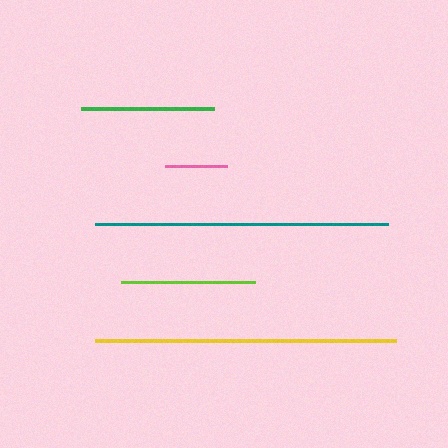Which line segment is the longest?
The yellow line is the longest at approximately 301 pixels.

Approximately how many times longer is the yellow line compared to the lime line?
The yellow line is approximately 2.2 times the length of the lime line.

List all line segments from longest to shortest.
From longest to shortest: yellow, teal, lime, green, pink.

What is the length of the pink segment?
The pink segment is approximately 63 pixels long.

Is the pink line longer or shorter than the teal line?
The teal line is longer than the pink line.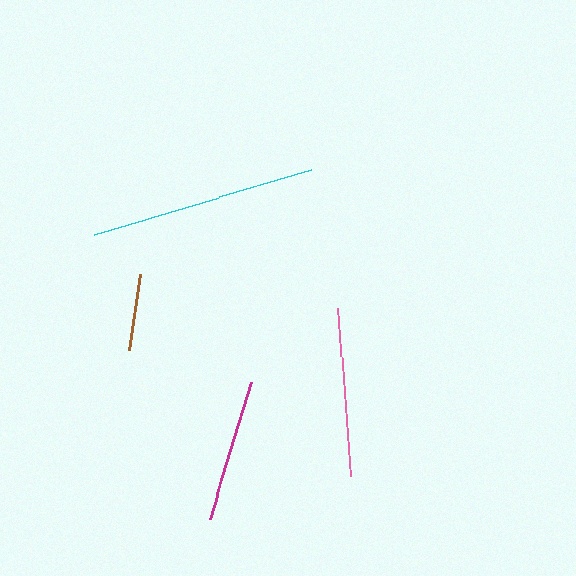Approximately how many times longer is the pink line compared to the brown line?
The pink line is approximately 2.2 times the length of the brown line.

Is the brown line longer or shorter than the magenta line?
The magenta line is longer than the brown line.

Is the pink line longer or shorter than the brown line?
The pink line is longer than the brown line.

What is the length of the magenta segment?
The magenta segment is approximately 143 pixels long.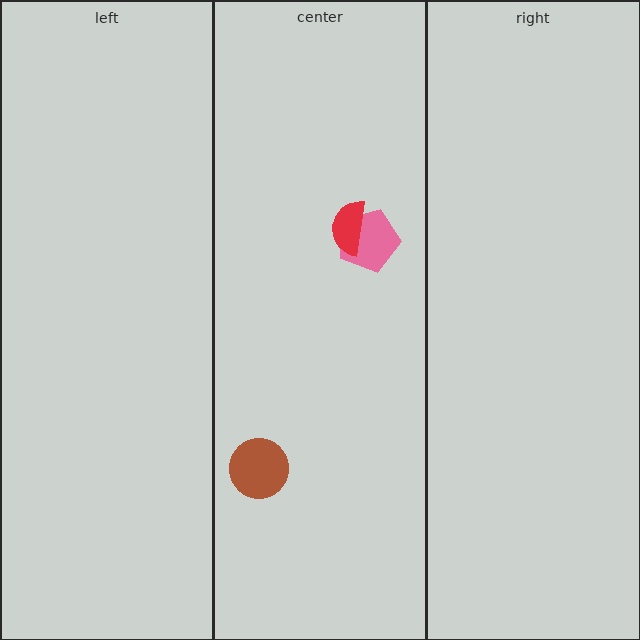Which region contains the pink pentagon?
The center region.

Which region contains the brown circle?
The center region.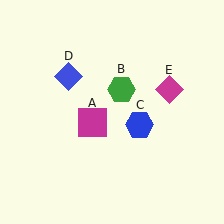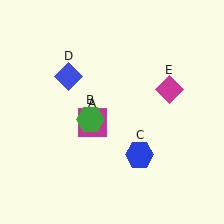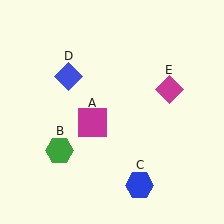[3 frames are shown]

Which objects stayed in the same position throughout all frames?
Magenta square (object A) and blue diamond (object D) and magenta diamond (object E) remained stationary.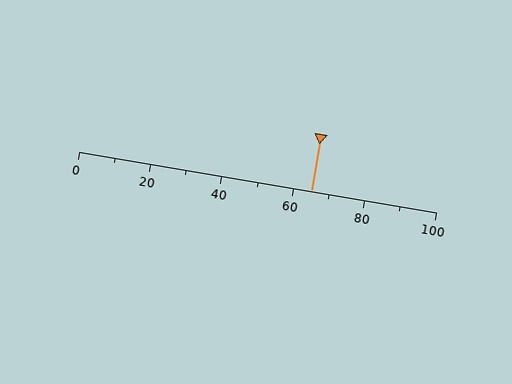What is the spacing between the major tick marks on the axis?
The major ticks are spaced 20 apart.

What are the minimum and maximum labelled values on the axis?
The axis runs from 0 to 100.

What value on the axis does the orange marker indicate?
The marker indicates approximately 65.